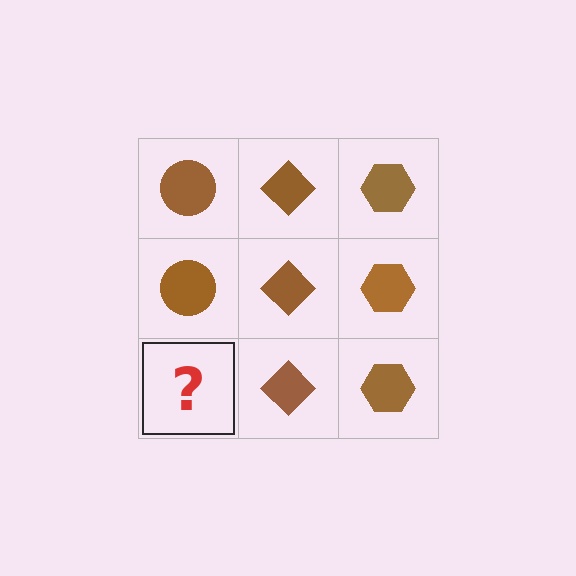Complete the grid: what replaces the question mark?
The question mark should be replaced with a brown circle.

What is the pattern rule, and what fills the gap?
The rule is that each column has a consistent shape. The gap should be filled with a brown circle.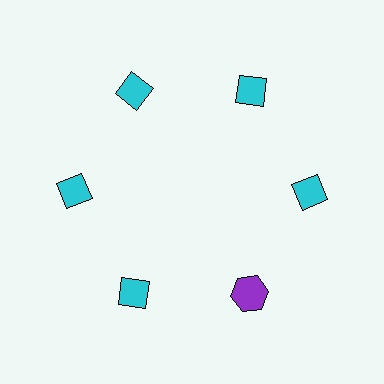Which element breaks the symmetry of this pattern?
The purple hexagon at roughly the 5 o'clock position breaks the symmetry. All other shapes are cyan diamonds.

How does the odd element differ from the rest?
It differs in both color (purple instead of cyan) and shape (hexagon instead of diamond).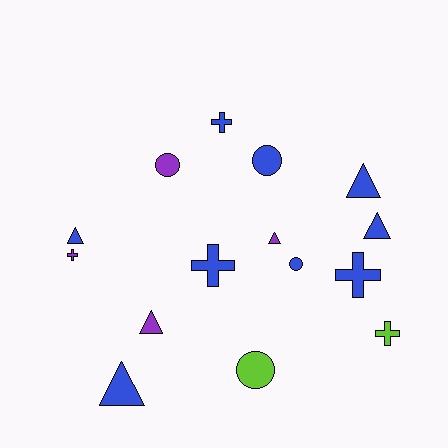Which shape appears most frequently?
Triangle, with 6 objects.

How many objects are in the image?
There are 15 objects.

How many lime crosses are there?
There is 1 lime cross.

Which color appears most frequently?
Blue, with 9 objects.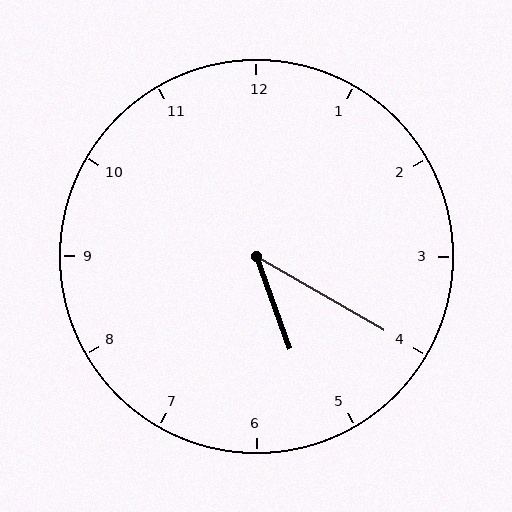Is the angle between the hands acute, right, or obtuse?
It is acute.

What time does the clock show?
5:20.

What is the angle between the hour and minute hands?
Approximately 40 degrees.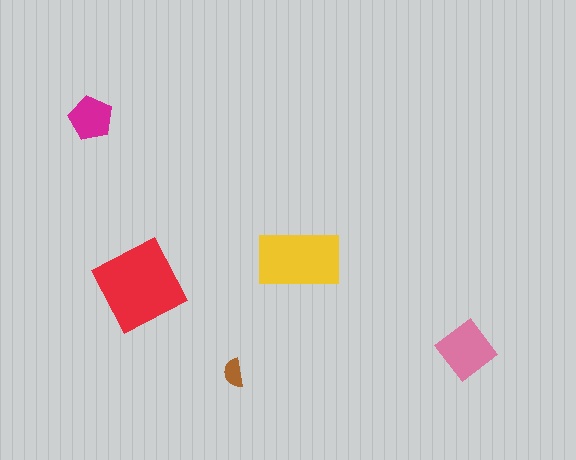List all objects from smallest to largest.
The brown semicircle, the magenta pentagon, the pink diamond, the yellow rectangle, the red diamond.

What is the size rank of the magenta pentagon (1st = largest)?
4th.